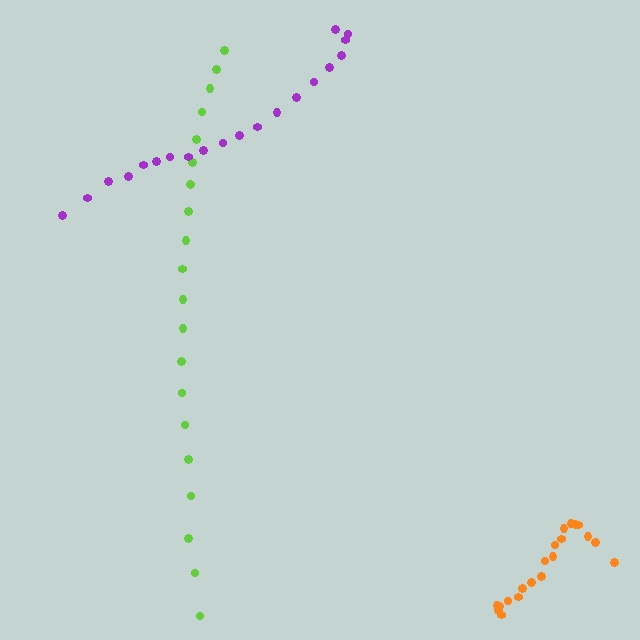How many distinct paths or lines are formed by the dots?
There are 3 distinct paths.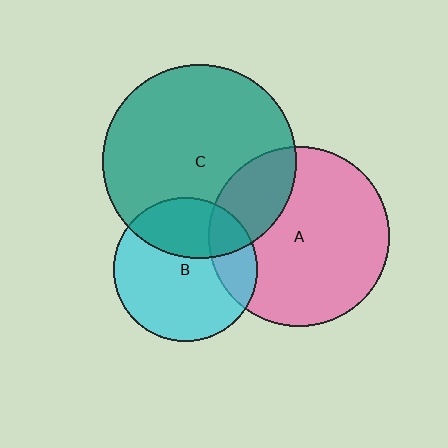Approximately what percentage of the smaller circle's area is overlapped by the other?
Approximately 20%.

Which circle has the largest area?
Circle C (teal).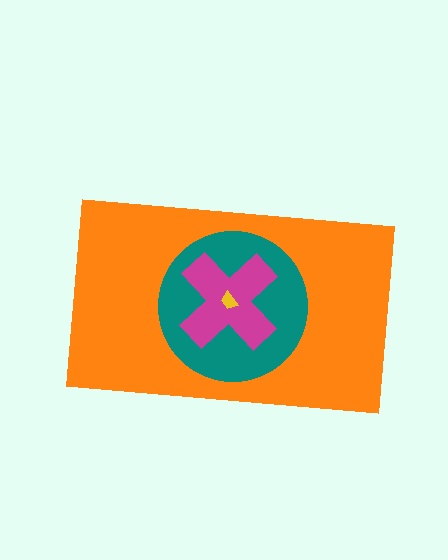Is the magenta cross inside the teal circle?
Yes.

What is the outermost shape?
The orange rectangle.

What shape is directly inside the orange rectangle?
The teal circle.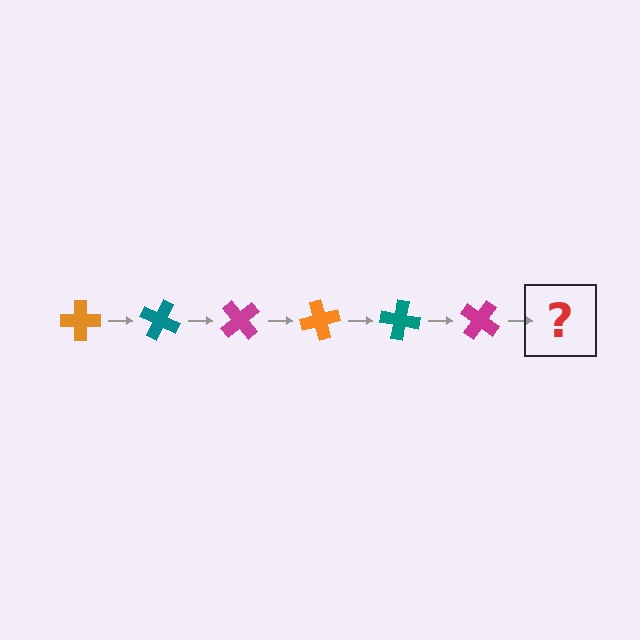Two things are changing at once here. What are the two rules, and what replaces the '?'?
The two rules are that it rotates 25 degrees each step and the color cycles through orange, teal, and magenta. The '?' should be an orange cross, rotated 150 degrees from the start.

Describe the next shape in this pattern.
It should be an orange cross, rotated 150 degrees from the start.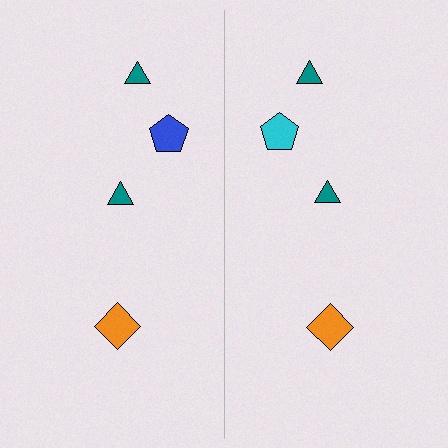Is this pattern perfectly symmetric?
No, the pattern is not perfectly symmetric. The cyan pentagon on the right side breaks the symmetry — its mirror counterpart is blue.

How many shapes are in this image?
There are 8 shapes in this image.